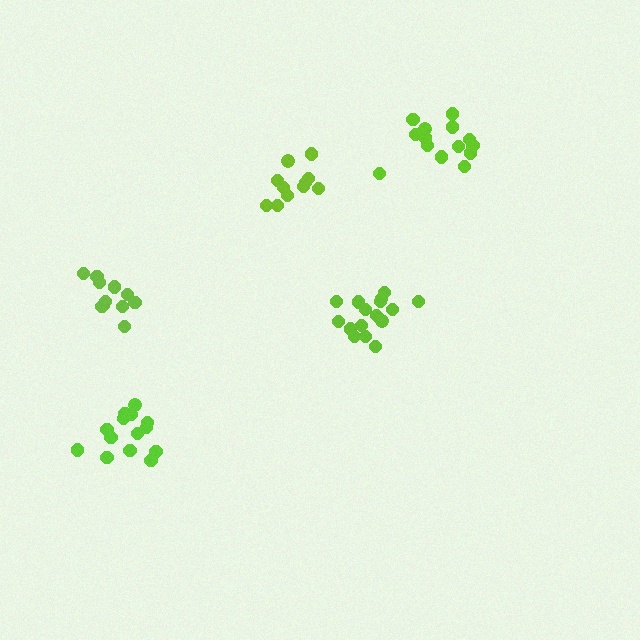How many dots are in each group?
Group 1: 12 dots, Group 2: 16 dots, Group 3: 11 dots, Group 4: 14 dots, Group 5: 14 dots (67 total).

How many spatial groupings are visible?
There are 5 spatial groupings.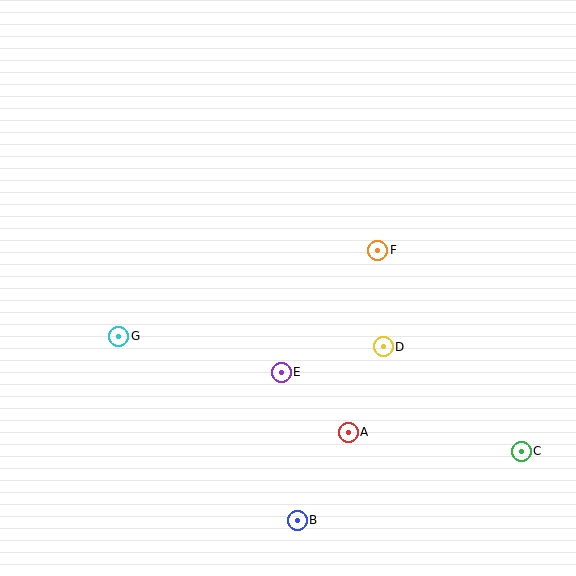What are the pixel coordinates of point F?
Point F is at (378, 250).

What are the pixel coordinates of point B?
Point B is at (297, 520).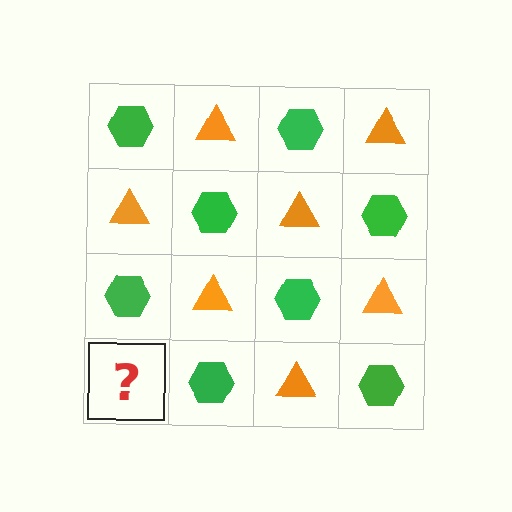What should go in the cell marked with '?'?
The missing cell should contain an orange triangle.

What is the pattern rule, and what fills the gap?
The rule is that it alternates green hexagon and orange triangle in a checkerboard pattern. The gap should be filled with an orange triangle.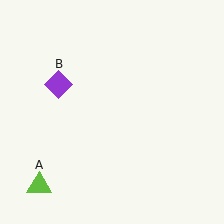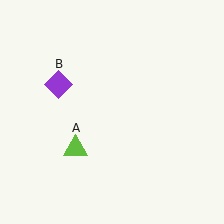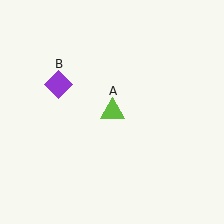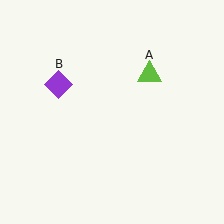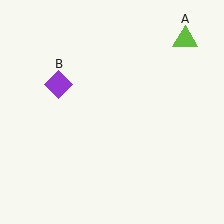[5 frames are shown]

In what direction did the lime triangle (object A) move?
The lime triangle (object A) moved up and to the right.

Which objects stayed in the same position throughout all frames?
Purple diamond (object B) remained stationary.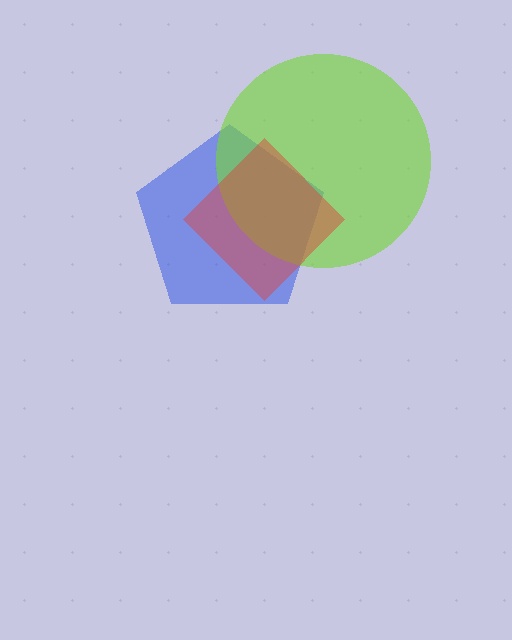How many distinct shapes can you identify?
There are 3 distinct shapes: a blue pentagon, a lime circle, a red diamond.